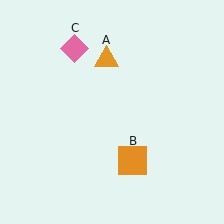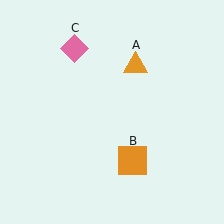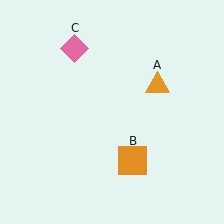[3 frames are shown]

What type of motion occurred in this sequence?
The orange triangle (object A) rotated clockwise around the center of the scene.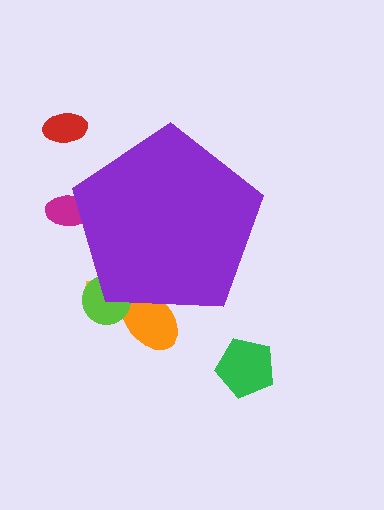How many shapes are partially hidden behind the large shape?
4 shapes are partially hidden.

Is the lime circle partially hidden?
Yes, the lime circle is partially hidden behind the purple pentagon.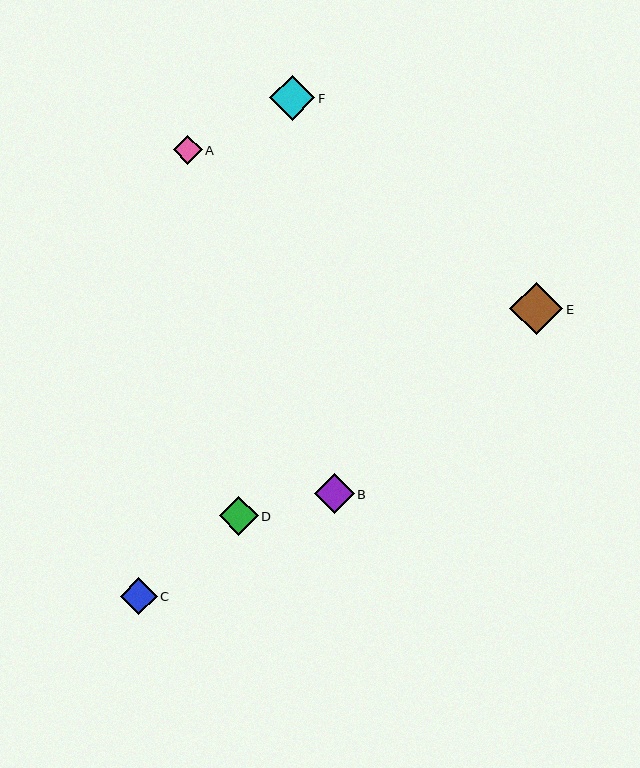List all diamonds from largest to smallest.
From largest to smallest: E, F, B, D, C, A.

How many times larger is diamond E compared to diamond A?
Diamond E is approximately 1.8 times the size of diamond A.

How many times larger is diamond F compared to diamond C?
Diamond F is approximately 1.2 times the size of diamond C.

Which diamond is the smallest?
Diamond A is the smallest with a size of approximately 29 pixels.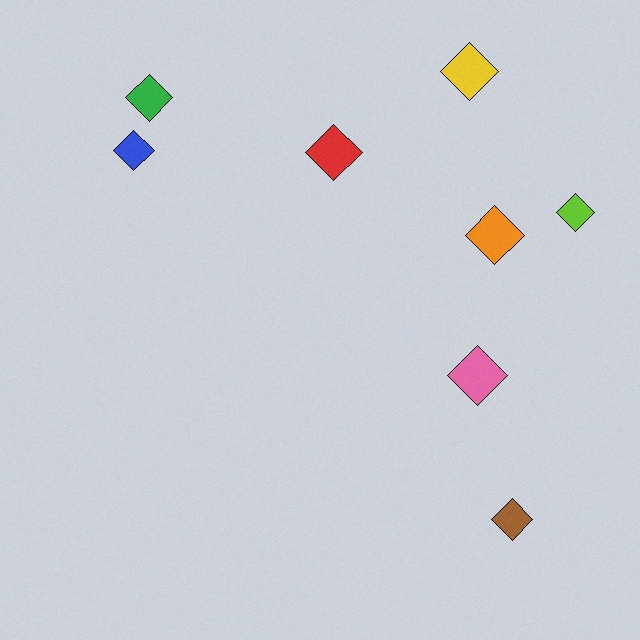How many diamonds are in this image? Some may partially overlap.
There are 8 diamonds.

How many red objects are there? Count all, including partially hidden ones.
There is 1 red object.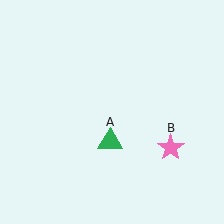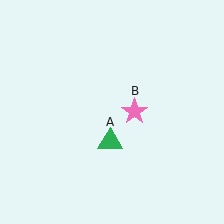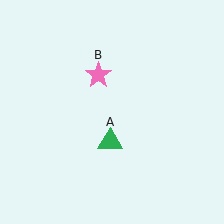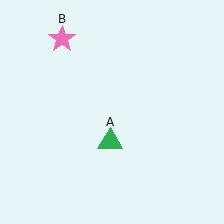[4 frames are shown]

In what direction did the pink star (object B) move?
The pink star (object B) moved up and to the left.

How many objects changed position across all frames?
1 object changed position: pink star (object B).